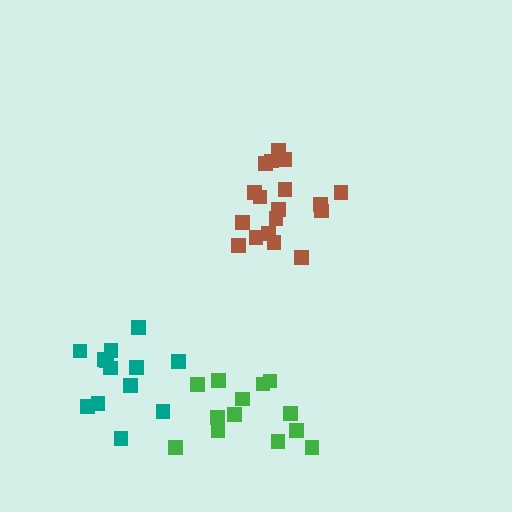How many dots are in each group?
Group 1: 13 dots, Group 2: 18 dots, Group 3: 13 dots (44 total).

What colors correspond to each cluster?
The clusters are colored: green, brown, teal.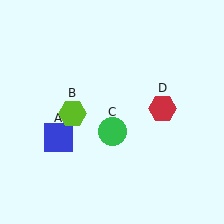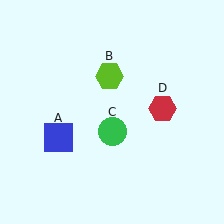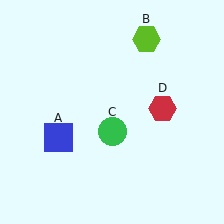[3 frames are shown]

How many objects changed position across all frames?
1 object changed position: lime hexagon (object B).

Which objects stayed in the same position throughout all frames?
Blue square (object A) and green circle (object C) and red hexagon (object D) remained stationary.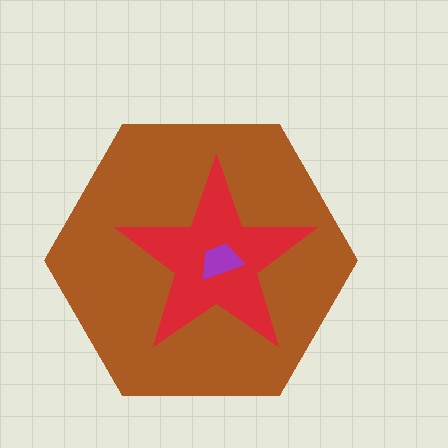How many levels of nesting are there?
3.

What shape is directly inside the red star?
The purple trapezoid.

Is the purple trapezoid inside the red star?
Yes.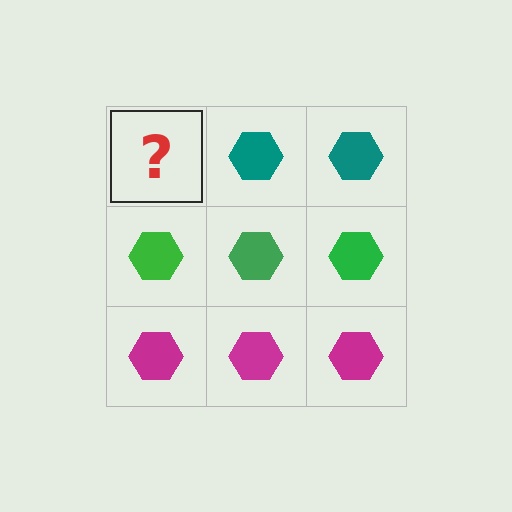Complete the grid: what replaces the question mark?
The question mark should be replaced with a teal hexagon.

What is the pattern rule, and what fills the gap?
The rule is that each row has a consistent color. The gap should be filled with a teal hexagon.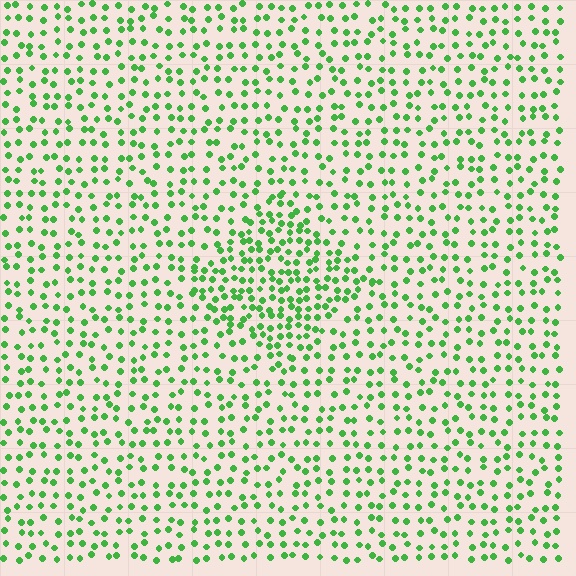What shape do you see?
I see a diamond.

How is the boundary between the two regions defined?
The boundary is defined by a change in element density (approximately 1.7x ratio). All elements are the same color, size, and shape.